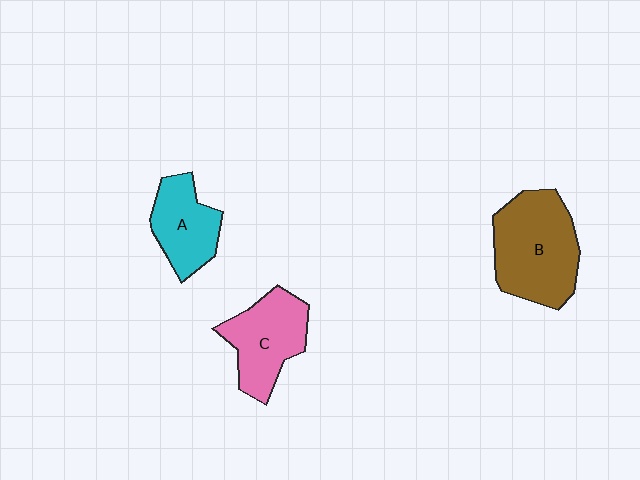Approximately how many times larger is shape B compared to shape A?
Approximately 1.6 times.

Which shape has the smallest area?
Shape A (cyan).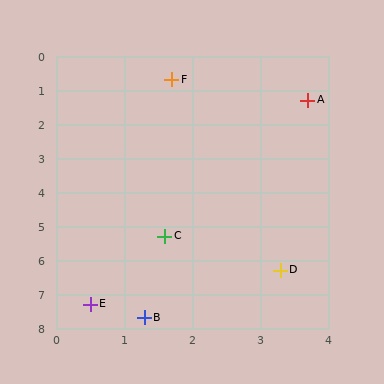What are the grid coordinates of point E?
Point E is at approximately (0.5, 7.3).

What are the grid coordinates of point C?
Point C is at approximately (1.6, 5.3).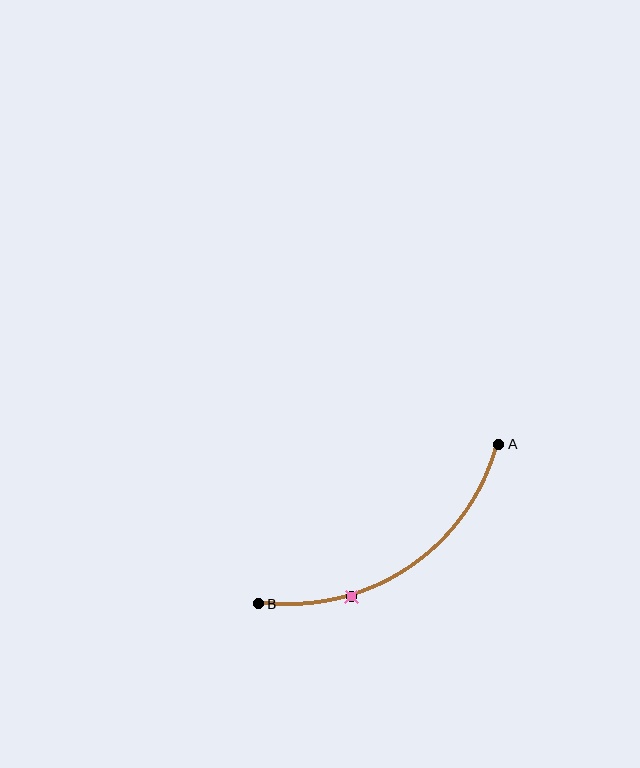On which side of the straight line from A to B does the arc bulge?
The arc bulges below the straight line connecting A and B.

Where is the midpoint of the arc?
The arc midpoint is the point on the curve farthest from the straight line joining A and B. It sits below that line.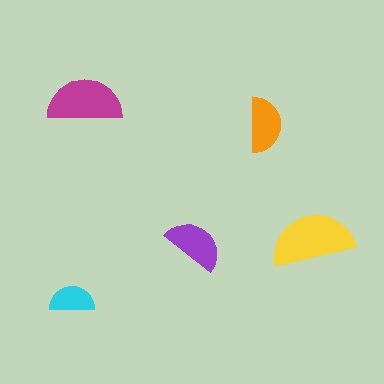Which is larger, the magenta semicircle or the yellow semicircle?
The yellow one.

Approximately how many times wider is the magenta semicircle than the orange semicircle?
About 1.5 times wider.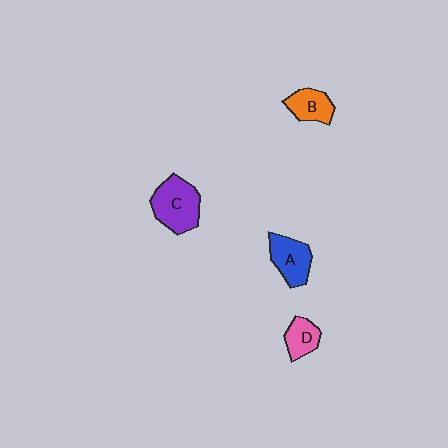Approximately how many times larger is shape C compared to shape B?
Approximately 1.6 times.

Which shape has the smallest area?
Shape D (pink).